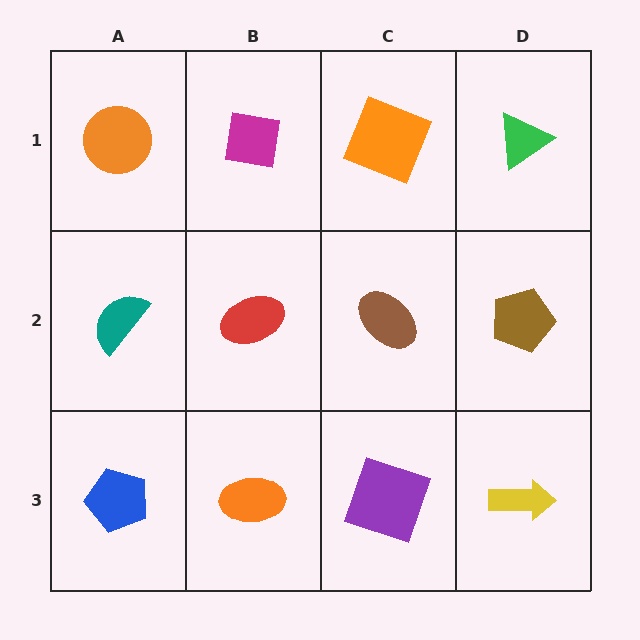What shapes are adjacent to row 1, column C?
A brown ellipse (row 2, column C), a magenta square (row 1, column B), a green triangle (row 1, column D).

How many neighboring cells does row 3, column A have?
2.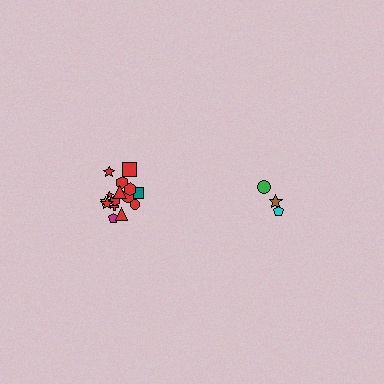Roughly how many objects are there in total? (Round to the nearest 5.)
Roughly 20 objects in total.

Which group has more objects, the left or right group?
The left group.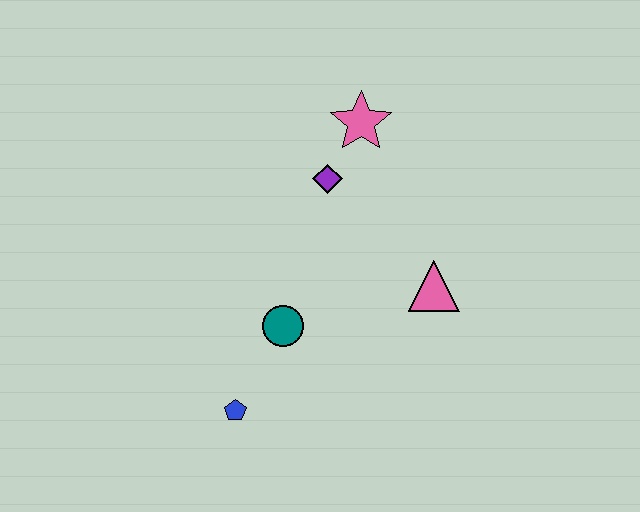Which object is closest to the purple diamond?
The pink star is closest to the purple diamond.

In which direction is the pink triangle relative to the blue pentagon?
The pink triangle is to the right of the blue pentagon.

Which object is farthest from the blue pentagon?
The pink star is farthest from the blue pentagon.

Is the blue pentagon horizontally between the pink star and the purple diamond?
No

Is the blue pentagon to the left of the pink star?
Yes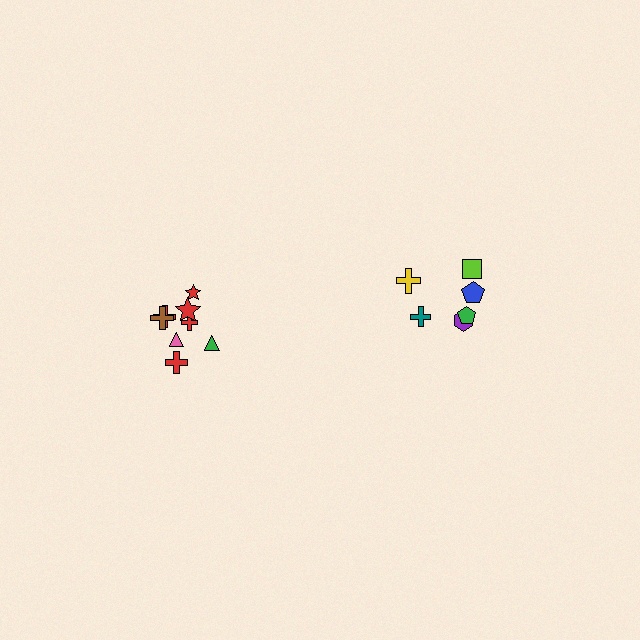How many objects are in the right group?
There are 6 objects.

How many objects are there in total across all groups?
There are 14 objects.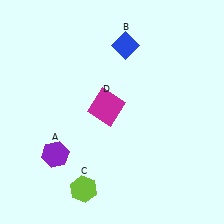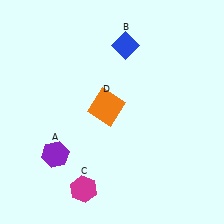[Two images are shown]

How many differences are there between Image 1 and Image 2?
There are 2 differences between the two images.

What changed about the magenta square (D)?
In Image 1, D is magenta. In Image 2, it changed to orange.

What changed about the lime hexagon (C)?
In Image 1, C is lime. In Image 2, it changed to magenta.